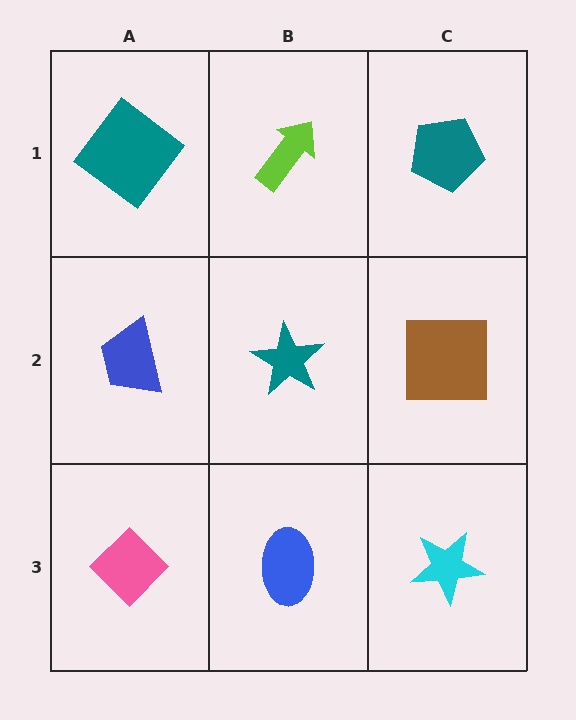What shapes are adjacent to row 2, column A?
A teal diamond (row 1, column A), a pink diamond (row 3, column A), a teal star (row 2, column B).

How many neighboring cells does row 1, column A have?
2.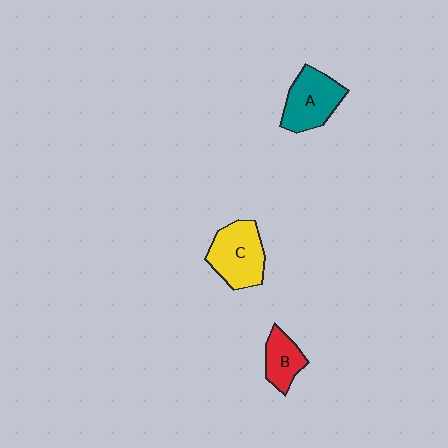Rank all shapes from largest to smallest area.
From largest to smallest: C (yellow), A (teal), B (red).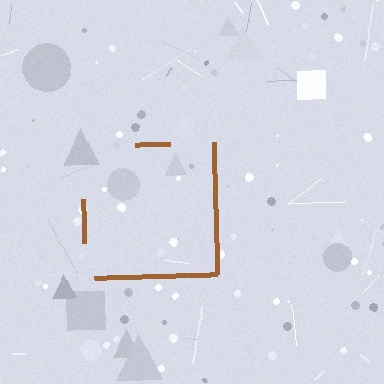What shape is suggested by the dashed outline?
The dashed outline suggests a square.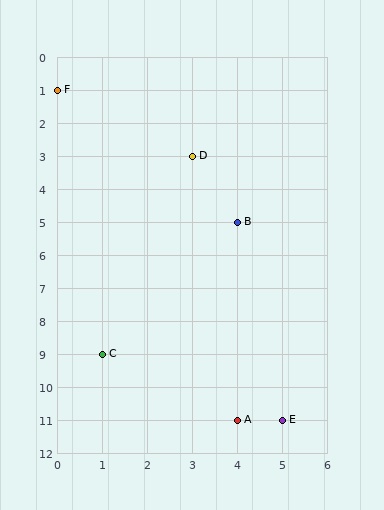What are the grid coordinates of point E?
Point E is at grid coordinates (5, 11).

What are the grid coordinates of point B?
Point B is at grid coordinates (4, 5).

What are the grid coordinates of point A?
Point A is at grid coordinates (4, 11).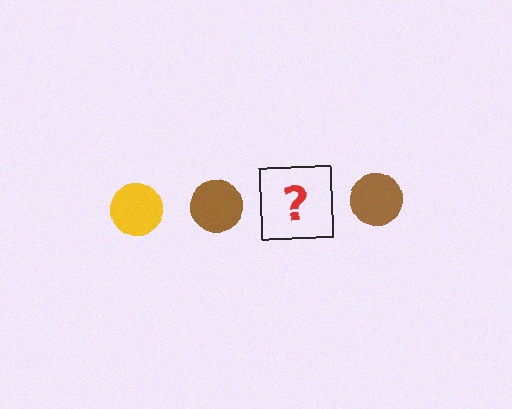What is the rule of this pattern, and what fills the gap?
The rule is that the pattern cycles through yellow, brown circles. The gap should be filled with a yellow circle.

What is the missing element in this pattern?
The missing element is a yellow circle.